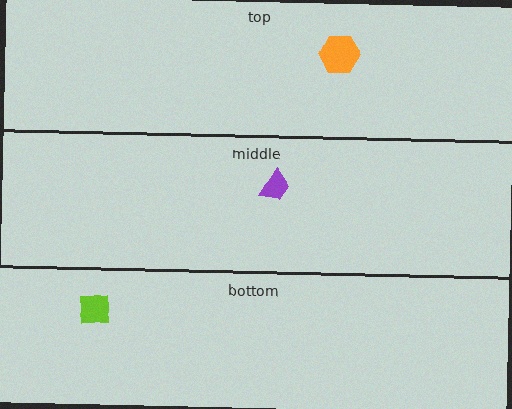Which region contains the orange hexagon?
The top region.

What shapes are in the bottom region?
The lime square.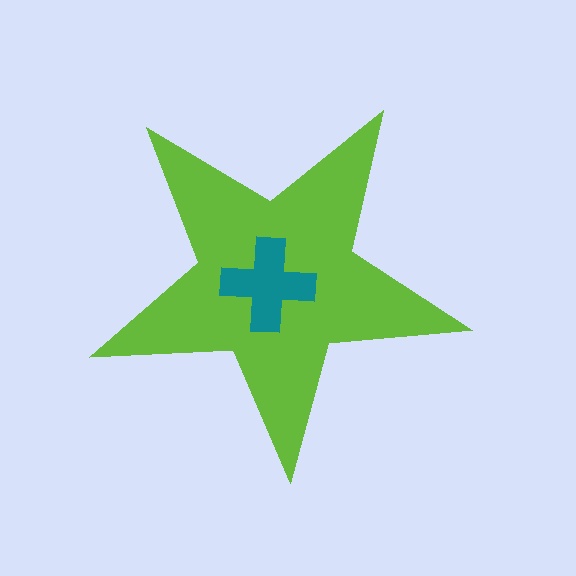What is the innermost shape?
The teal cross.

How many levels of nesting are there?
2.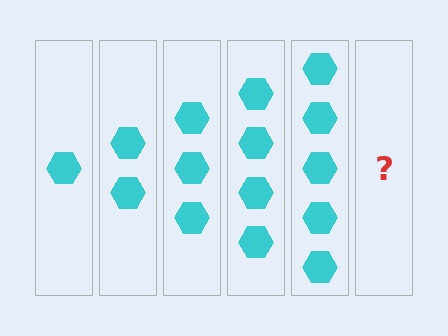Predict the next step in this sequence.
The next step is 6 hexagons.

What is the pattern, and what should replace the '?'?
The pattern is that each step adds one more hexagon. The '?' should be 6 hexagons.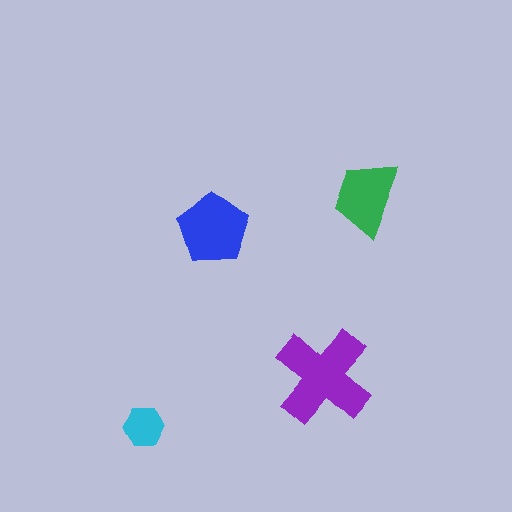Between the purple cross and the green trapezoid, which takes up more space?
The purple cross.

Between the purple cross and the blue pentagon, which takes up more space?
The purple cross.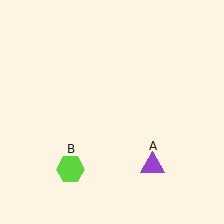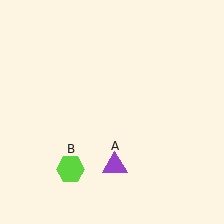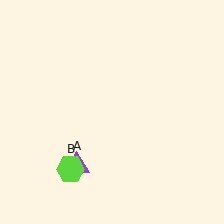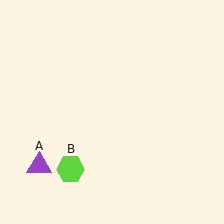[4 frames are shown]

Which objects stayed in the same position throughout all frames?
Lime hexagon (object B) remained stationary.